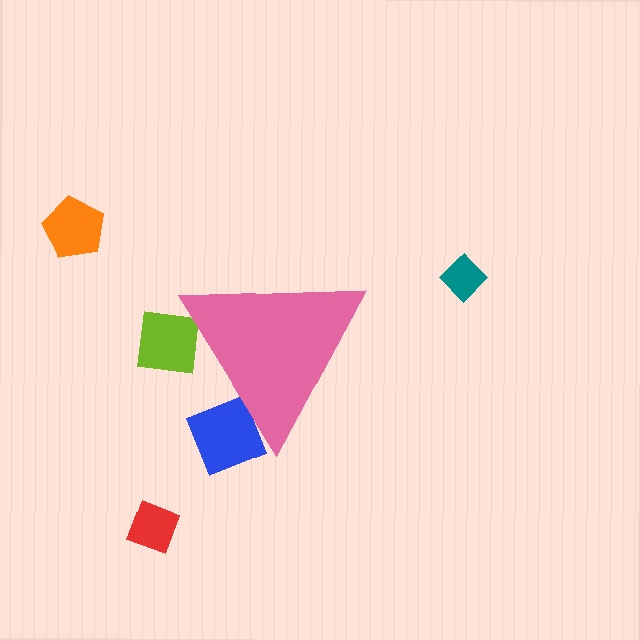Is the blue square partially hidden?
Yes, the blue square is partially hidden behind the pink triangle.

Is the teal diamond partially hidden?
No, the teal diamond is fully visible.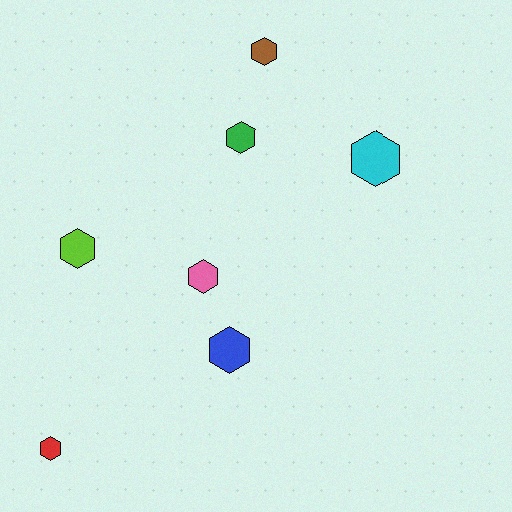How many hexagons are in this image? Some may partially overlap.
There are 7 hexagons.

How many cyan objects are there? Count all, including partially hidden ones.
There is 1 cyan object.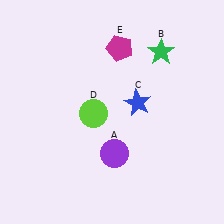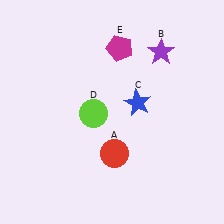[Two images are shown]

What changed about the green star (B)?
In Image 1, B is green. In Image 2, it changed to purple.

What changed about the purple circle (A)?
In Image 1, A is purple. In Image 2, it changed to red.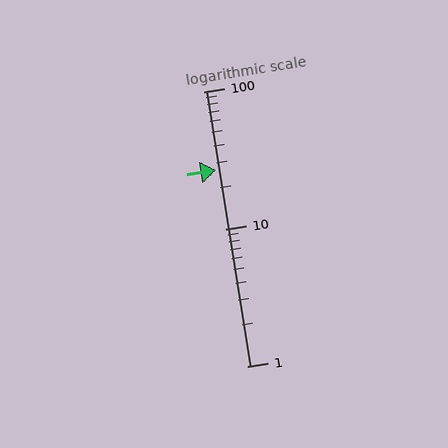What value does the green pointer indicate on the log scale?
The pointer indicates approximately 27.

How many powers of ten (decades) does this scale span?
The scale spans 2 decades, from 1 to 100.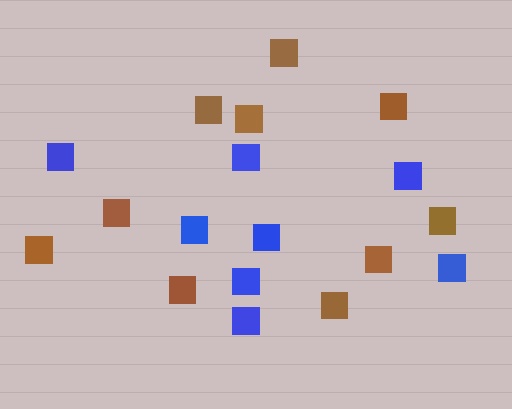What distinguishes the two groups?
There are 2 groups: one group of brown squares (10) and one group of blue squares (8).